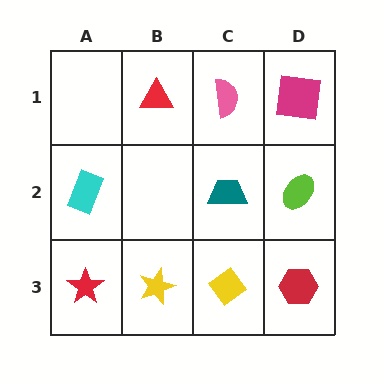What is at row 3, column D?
A red hexagon.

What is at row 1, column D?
A magenta square.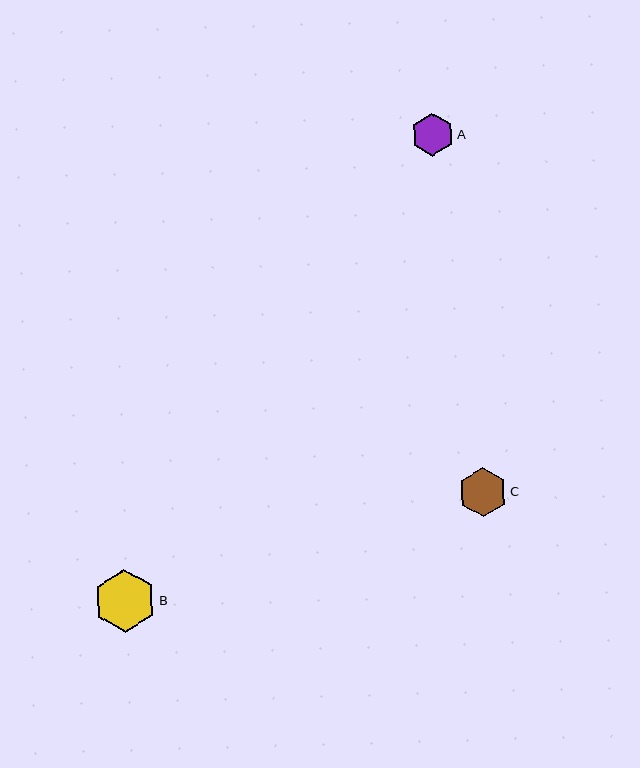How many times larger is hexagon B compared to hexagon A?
Hexagon B is approximately 1.5 times the size of hexagon A.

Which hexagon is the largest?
Hexagon B is the largest with a size of approximately 62 pixels.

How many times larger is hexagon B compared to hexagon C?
Hexagon B is approximately 1.3 times the size of hexagon C.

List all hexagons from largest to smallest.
From largest to smallest: B, C, A.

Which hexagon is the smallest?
Hexagon A is the smallest with a size of approximately 43 pixels.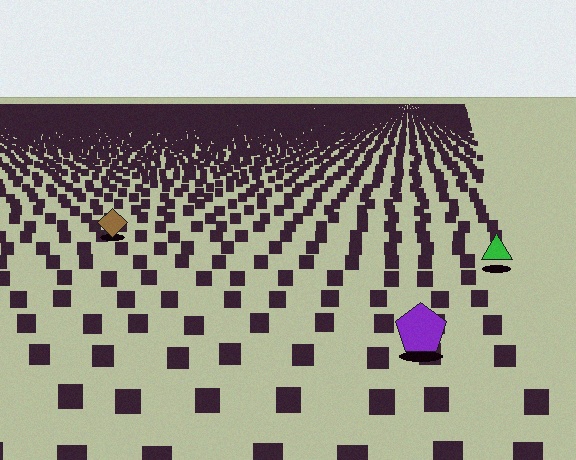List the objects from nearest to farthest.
From nearest to farthest: the purple pentagon, the green triangle, the brown diamond.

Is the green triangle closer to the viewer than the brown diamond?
Yes. The green triangle is closer — you can tell from the texture gradient: the ground texture is coarser near it.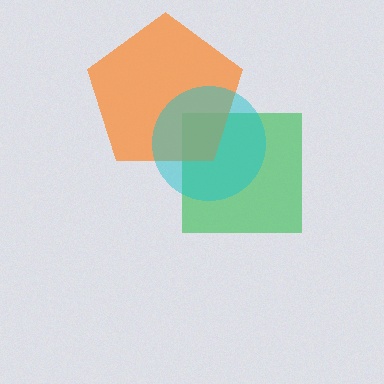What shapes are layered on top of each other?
The layered shapes are: a green square, an orange pentagon, a cyan circle.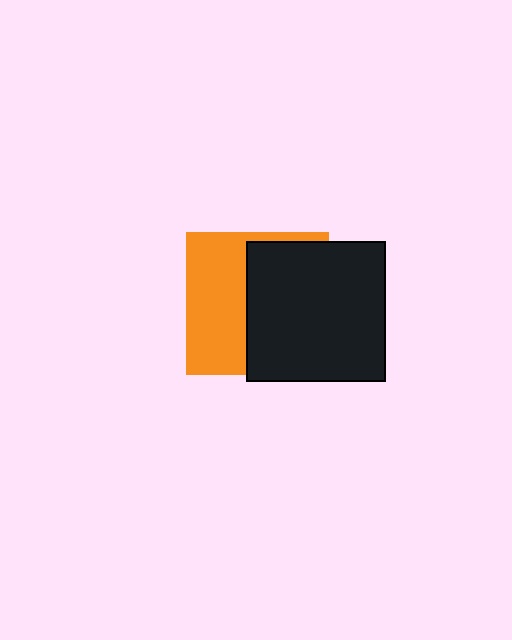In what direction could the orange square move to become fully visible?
The orange square could move left. That would shift it out from behind the black rectangle entirely.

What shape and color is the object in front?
The object in front is a black rectangle.